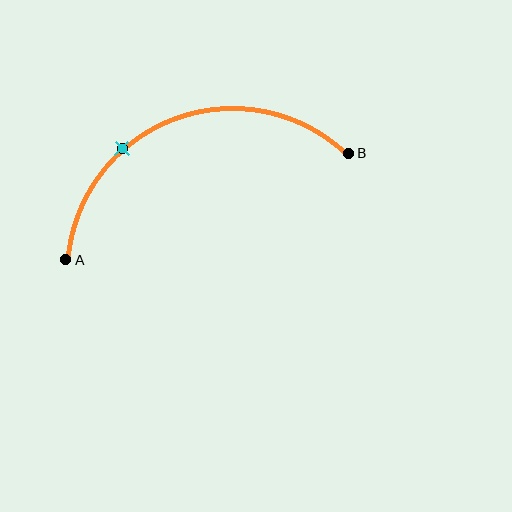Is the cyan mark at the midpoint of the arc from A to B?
No. The cyan mark lies on the arc but is closer to endpoint A. The arc midpoint would be at the point on the curve equidistant along the arc from both A and B.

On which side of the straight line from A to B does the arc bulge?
The arc bulges above the straight line connecting A and B.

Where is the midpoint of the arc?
The arc midpoint is the point on the curve farthest from the straight line joining A and B. It sits above that line.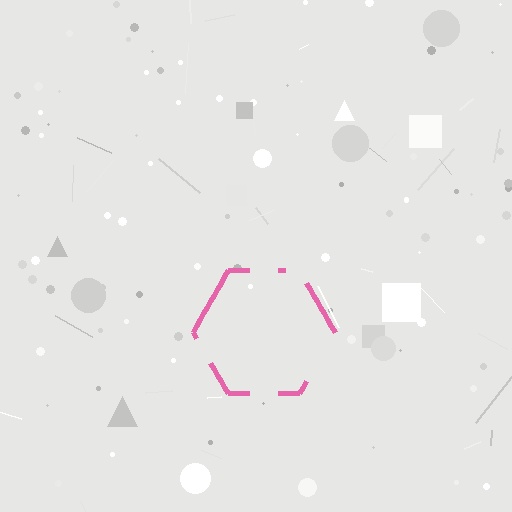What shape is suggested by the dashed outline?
The dashed outline suggests a hexagon.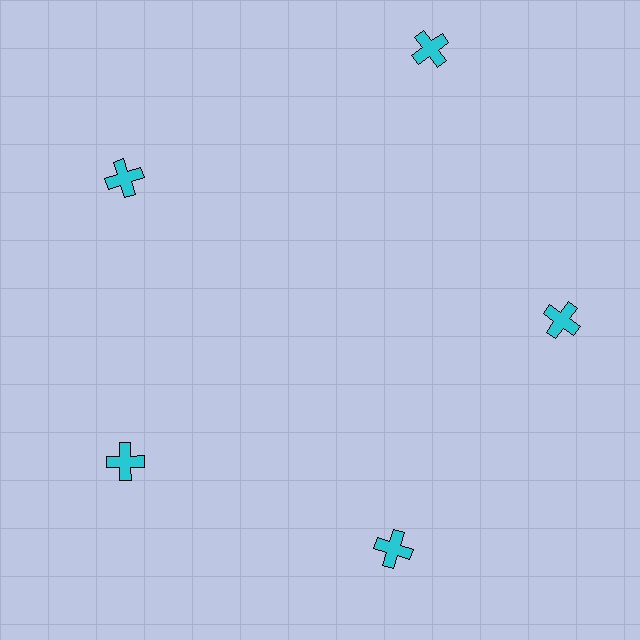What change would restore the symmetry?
The symmetry would be restored by moving it inward, back onto the ring so that all 5 crosses sit at equal angles and equal distance from the center.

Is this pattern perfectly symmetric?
No. The 5 cyan crosses are arranged in a ring, but one element near the 1 o'clock position is pushed outward from the center, breaking the 5-fold rotational symmetry.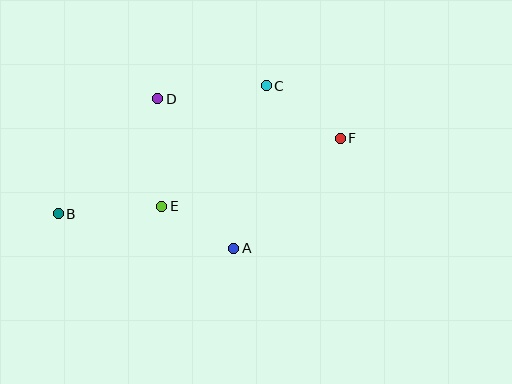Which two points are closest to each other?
Points A and E are closest to each other.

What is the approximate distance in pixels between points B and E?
The distance between B and E is approximately 104 pixels.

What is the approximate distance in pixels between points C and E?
The distance between C and E is approximately 159 pixels.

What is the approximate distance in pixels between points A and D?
The distance between A and D is approximately 168 pixels.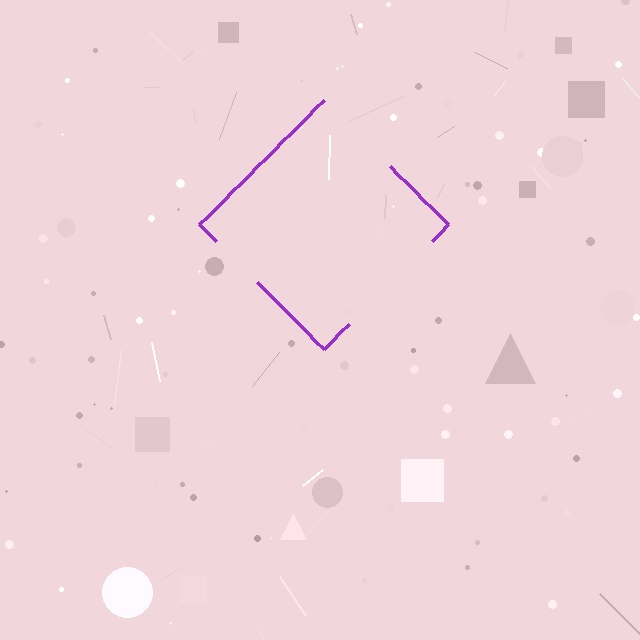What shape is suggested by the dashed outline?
The dashed outline suggests a diamond.